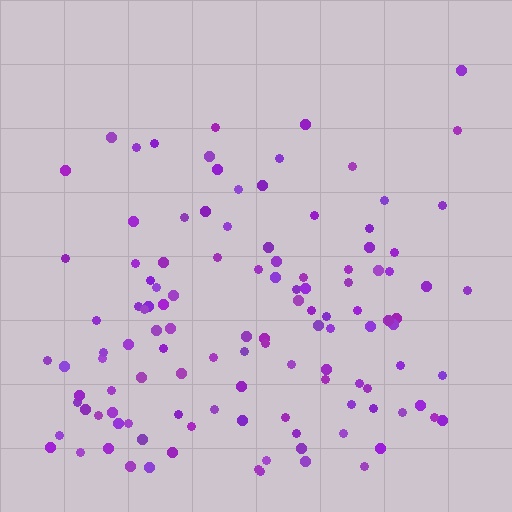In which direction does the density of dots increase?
From top to bottom, with the bottom side densest.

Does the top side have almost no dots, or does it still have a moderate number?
Still a moderate number, just noticeably fewer than the bottom.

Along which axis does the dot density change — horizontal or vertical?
Vertical.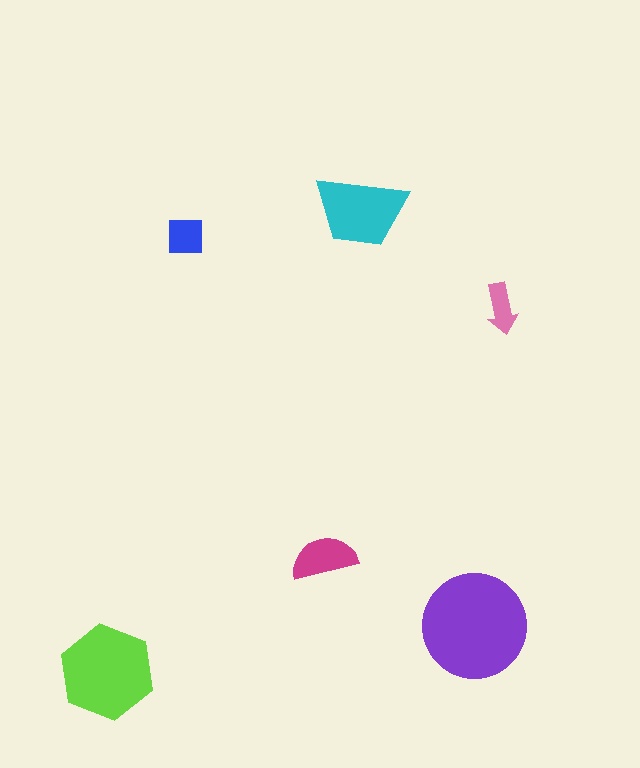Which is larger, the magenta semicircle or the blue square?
The magenta semicircle.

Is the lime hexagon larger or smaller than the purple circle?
Smaller.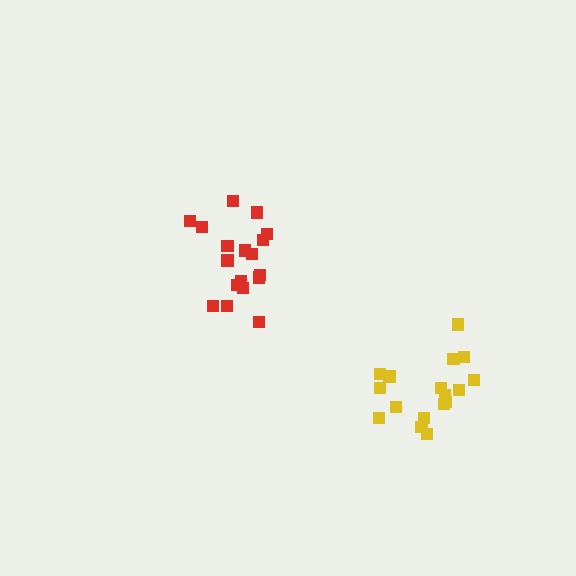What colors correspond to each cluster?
The clusters are colored: red, yellow.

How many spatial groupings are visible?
There are 2 spatial groupings.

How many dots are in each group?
Group 1: 18 dots, Group 2: 17 dots (35 total).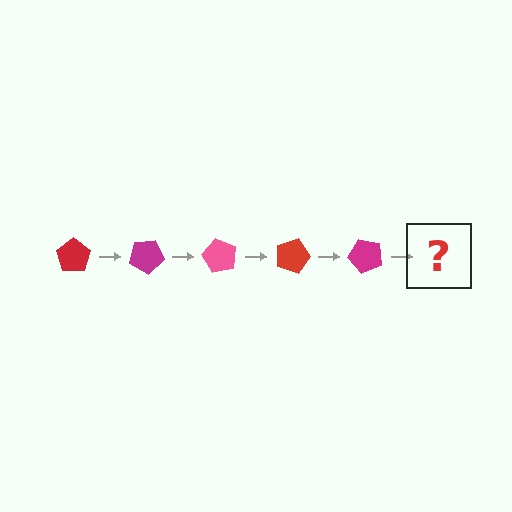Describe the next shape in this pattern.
It should be a pink pentagon, rotated 150 degrees from the start.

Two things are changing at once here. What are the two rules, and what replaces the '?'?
The two rules are that it rotates 30 degrees each step and the color cycles through red, magenta, and pink. The '?' should be a pink pentagon, rotated 150 degrees from the start.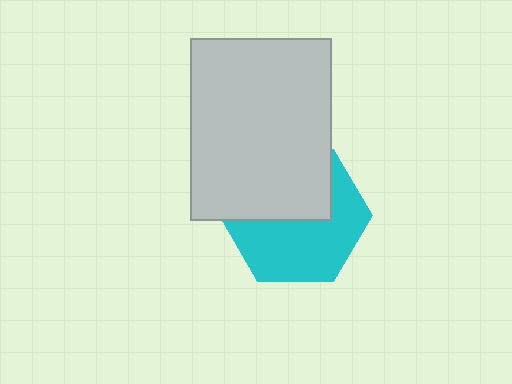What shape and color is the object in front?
The object in front is a light gray rectangle.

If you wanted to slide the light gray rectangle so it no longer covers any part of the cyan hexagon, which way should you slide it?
Slide it up — that is the most direct way to separate the two shapes.